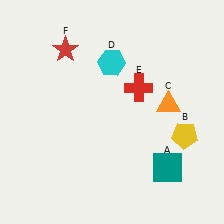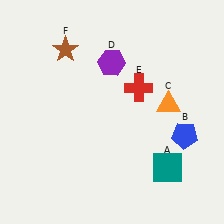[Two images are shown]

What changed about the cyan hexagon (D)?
In Image 1, D is cyan. In Image 2, it changed to purple.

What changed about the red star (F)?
In Image 1, F is red. In Image 2, it changed to brown.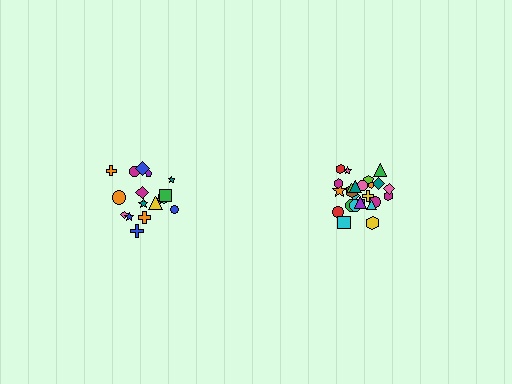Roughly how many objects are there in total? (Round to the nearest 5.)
Roughly 45 objects in total.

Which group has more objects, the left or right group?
The right group.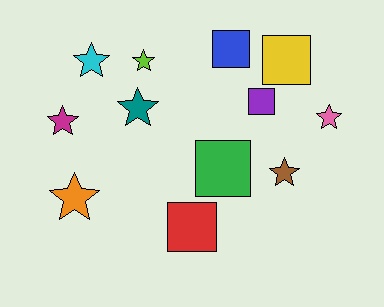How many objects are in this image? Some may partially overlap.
There are 12 objects.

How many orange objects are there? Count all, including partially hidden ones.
There is 1 orange object.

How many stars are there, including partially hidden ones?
There are 7 stars.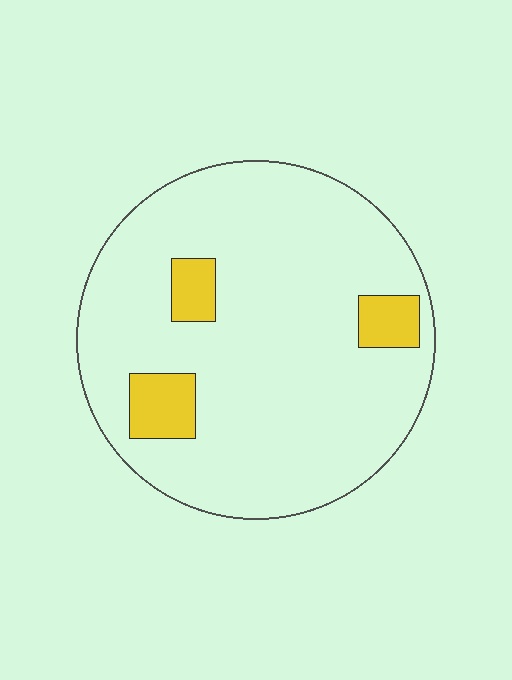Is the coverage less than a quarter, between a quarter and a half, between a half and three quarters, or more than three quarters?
Less than a quarter.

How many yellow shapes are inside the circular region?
3.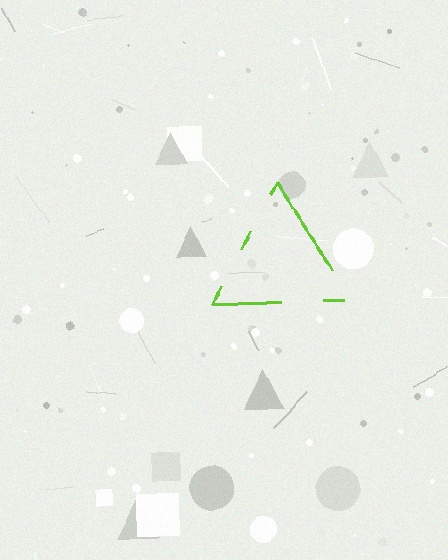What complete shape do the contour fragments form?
The contour fragments form a triangle.